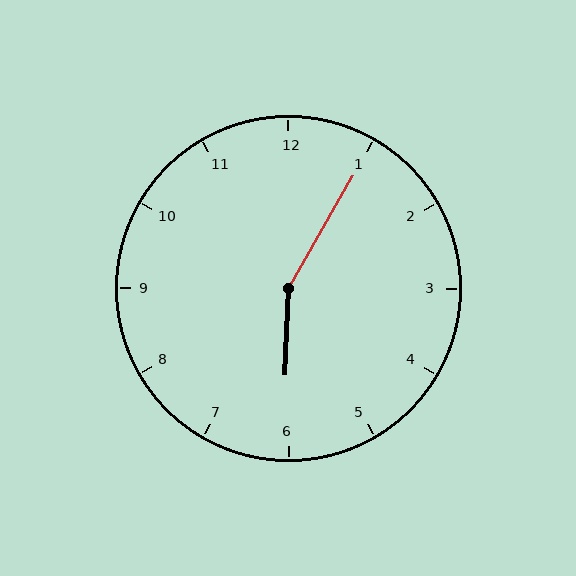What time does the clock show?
6:05.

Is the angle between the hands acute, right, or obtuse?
It is obtuse.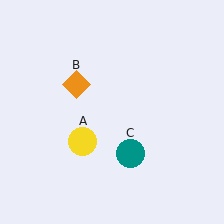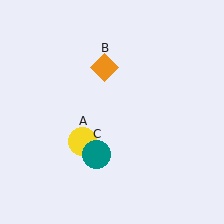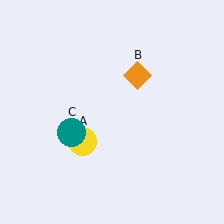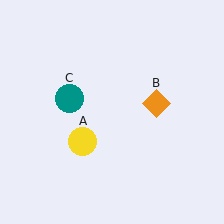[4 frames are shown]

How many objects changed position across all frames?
2 objects changed position: orange diamond (object B), teal circle (object C).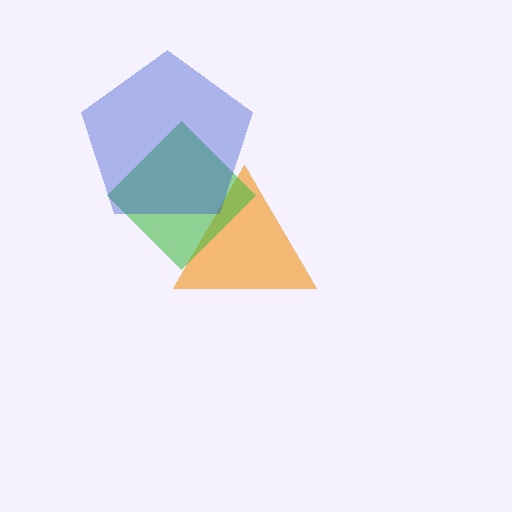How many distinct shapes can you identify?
There are 3 distinct shapes: an orange triangle, a green diamond, a blue pentagon.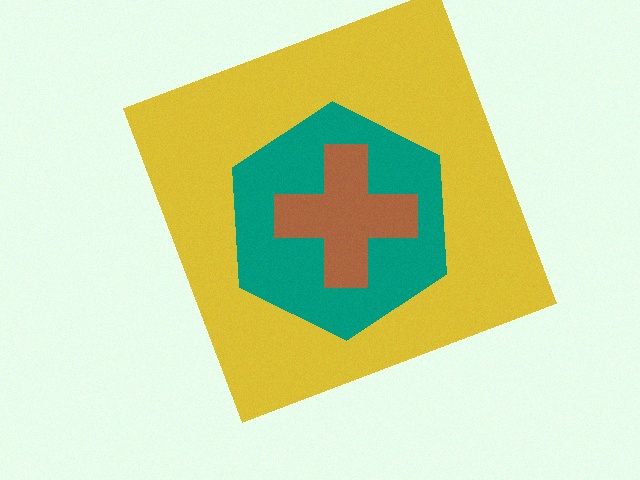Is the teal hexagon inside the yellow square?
Yes.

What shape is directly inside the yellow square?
The teal hexagon.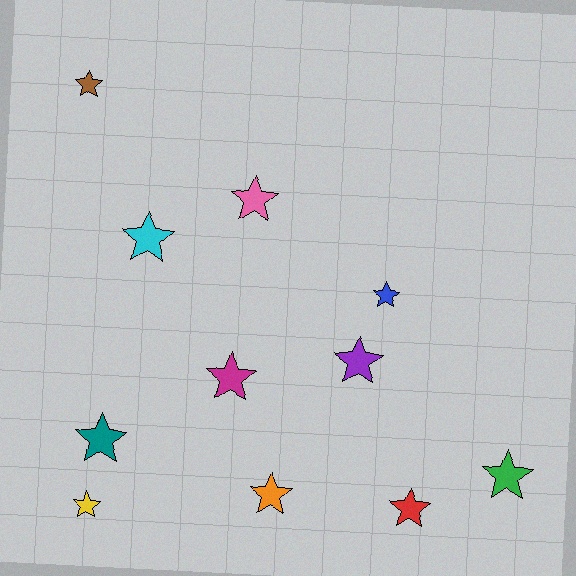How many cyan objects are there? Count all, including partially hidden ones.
There is 1 cyan object.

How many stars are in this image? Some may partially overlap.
There are 11 stars.